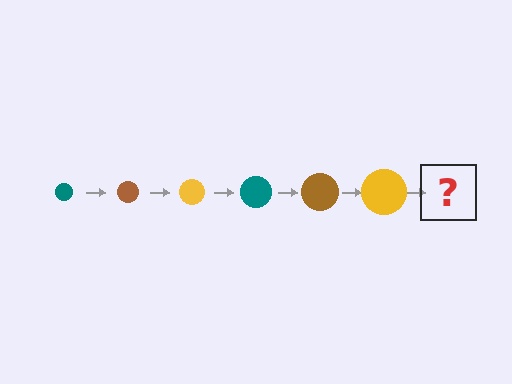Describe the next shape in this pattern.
It should be a teal circle, larger than the previous one.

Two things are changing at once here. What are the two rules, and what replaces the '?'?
The two rules are that the circle grows larger each step and the color cycles through teal, brown, and yellow. The '?' should be a teal circle, larger than the previous one.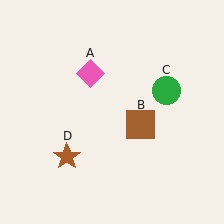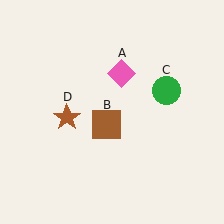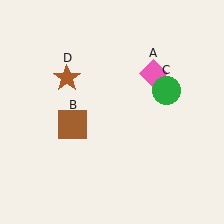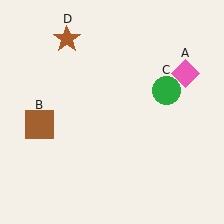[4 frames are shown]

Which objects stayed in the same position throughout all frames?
Green circle (object C) remained stationary.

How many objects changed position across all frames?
3 objects changed position: pink diamond (object A), brown square (object B), brown star (object D).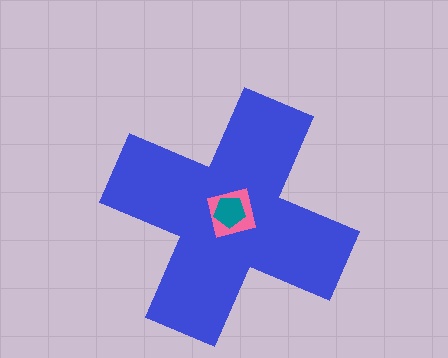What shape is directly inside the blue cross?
The pink square.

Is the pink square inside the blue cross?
Yes.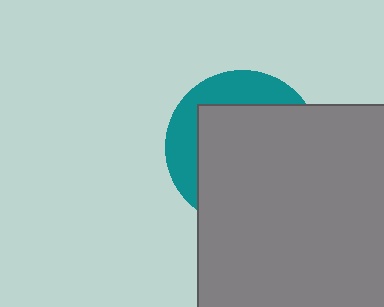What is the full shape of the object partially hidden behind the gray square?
The partially hidden object is a teal circle.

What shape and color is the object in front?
The object in front is a gray square.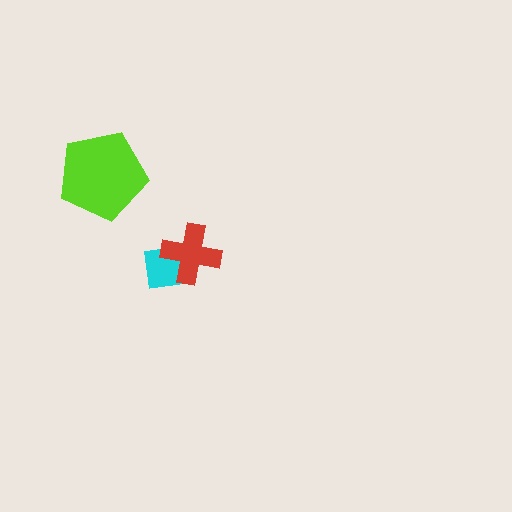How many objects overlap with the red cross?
1 object overlaps with the red cross.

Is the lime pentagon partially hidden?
No, no other shape covers it.